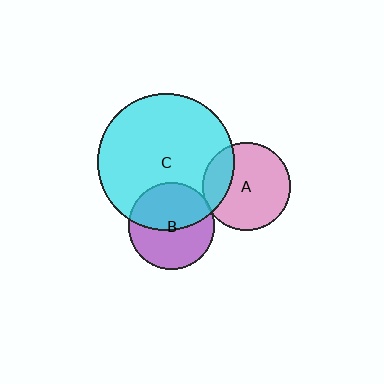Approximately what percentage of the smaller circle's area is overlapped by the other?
Approximately 50%.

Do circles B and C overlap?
Yes.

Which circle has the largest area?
Circle C (cyan).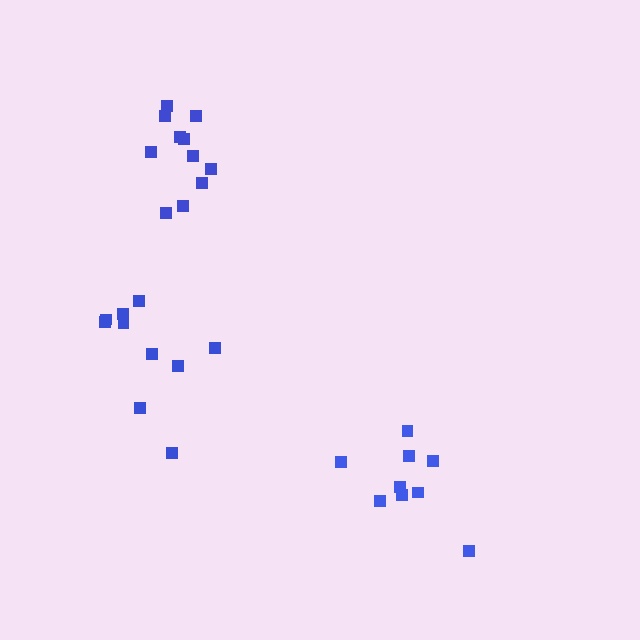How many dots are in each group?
Group 1: 10 dots, Group 2: 11 dots, Group 3: 9 dots (30 total).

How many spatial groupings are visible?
There are 3 spatial groupings.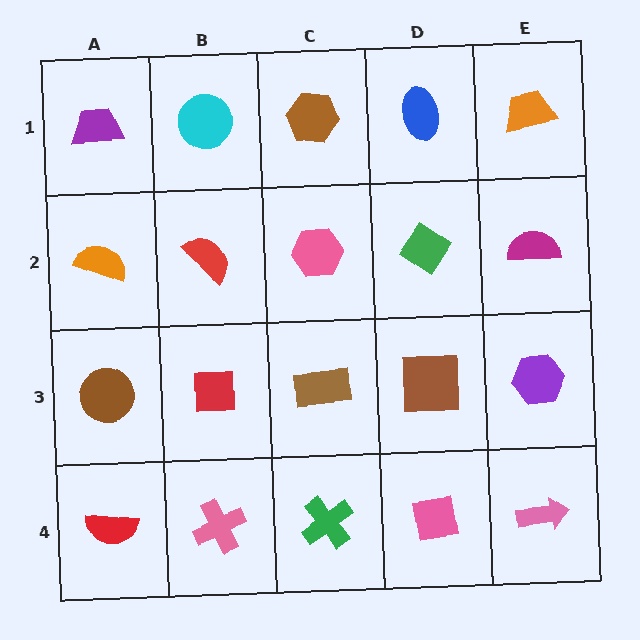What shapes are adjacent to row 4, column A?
A brown circle (row 3, column A), a pink cross (row 4, column B).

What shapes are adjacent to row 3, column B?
A red semicircle (row 2, column B), a pink cross (row 4, column B), a brown circle (row 3, column A), a brown rectangle (row 3, column C).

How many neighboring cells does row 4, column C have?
3.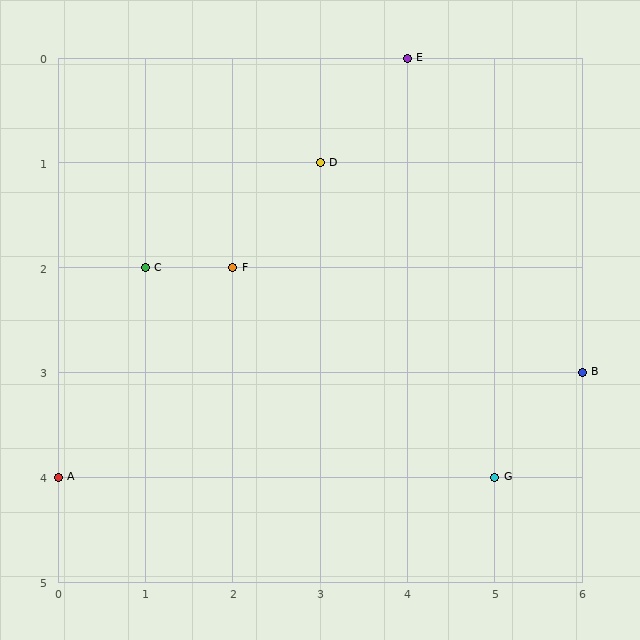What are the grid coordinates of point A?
Point A is at grid coordinates (0, 4).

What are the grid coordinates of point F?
Point F is at grid coordinates (2, 2).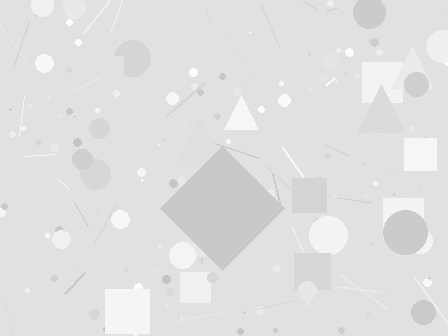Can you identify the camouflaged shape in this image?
The camouflaged shape is a diamond.